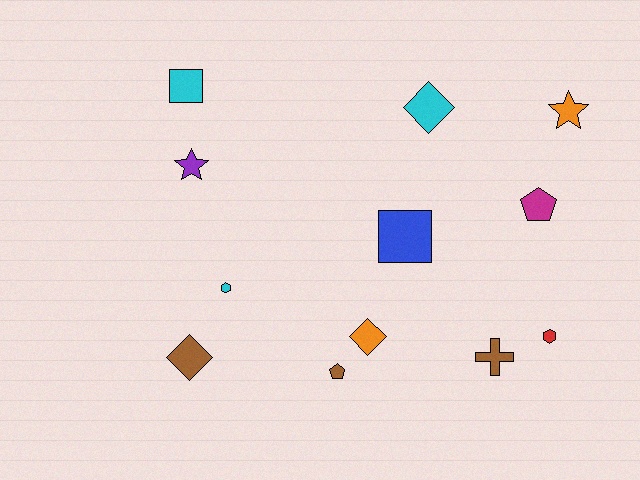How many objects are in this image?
There are 12 objects.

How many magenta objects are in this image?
There is 1 magenta object.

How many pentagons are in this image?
There are 2 pentagons.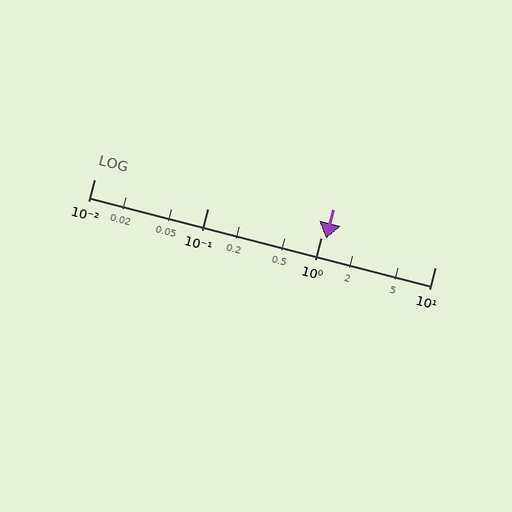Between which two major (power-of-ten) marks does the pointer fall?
The pointer is between 1 and 10.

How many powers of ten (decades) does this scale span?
The scale spans 3 decades, from 0.01 to 10.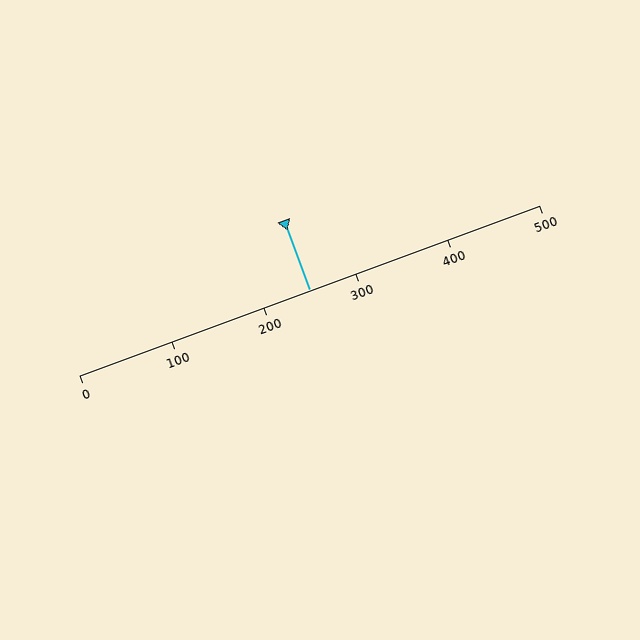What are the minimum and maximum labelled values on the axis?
The axis runs from 0 to 500.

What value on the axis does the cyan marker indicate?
The marker indicates approximately 250.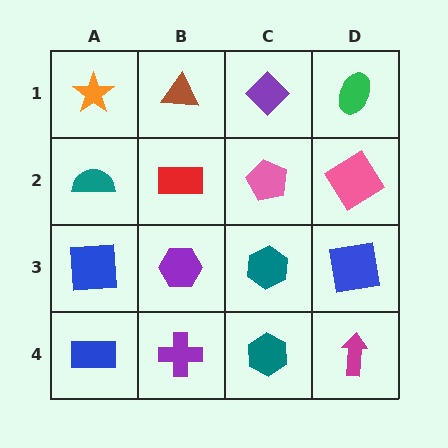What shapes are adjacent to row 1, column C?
A pink pentagon (row 2, column C), a brown triangle (row 1, column B), a green ellipse (row 1, column D).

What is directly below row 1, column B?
A red rectangle.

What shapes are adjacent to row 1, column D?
A pink diamond (row 2, column D), a purple diamond (row 1, column C).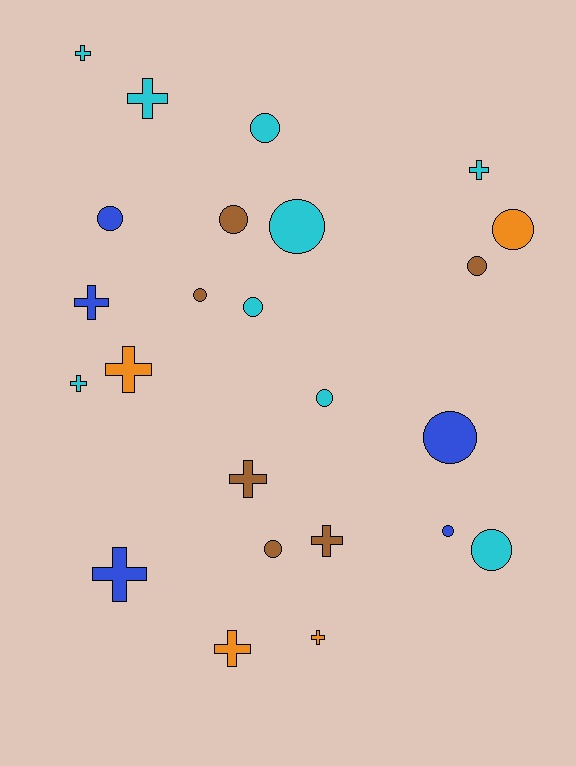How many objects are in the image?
There are 24 objects.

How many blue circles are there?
There are 3 blue circles.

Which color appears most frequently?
Cyan, with 9 objects.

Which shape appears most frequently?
Circle, with 13 objects.